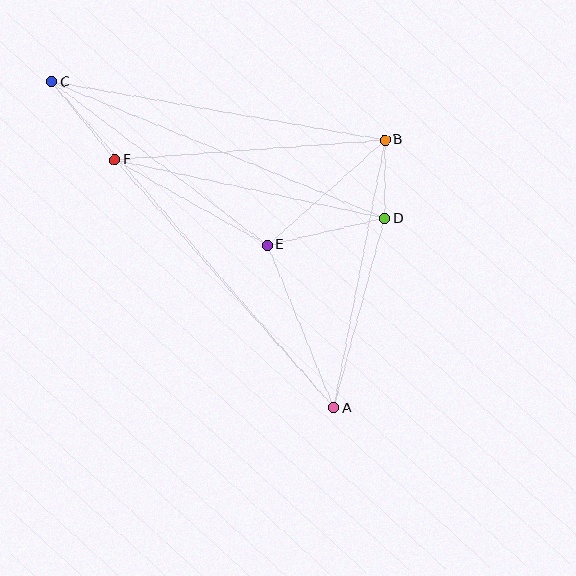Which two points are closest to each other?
Points B and D are closest to each other.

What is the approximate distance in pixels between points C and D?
The distance between C and D is approximately 360 pixels.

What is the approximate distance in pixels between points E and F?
The distance between E and F is approximately 175 pixels.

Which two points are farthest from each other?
Points A and C are farthest from each other.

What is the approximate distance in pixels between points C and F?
The distance between C and F is approximately 100 pixels.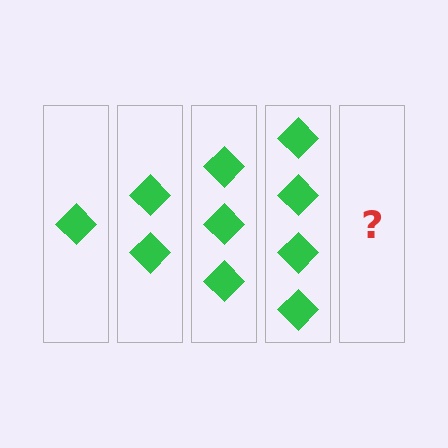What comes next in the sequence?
The next element should be 5 diamonds.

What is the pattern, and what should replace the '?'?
The pattern is that each step adds one more diamond. The '?' should be 5 diamonds.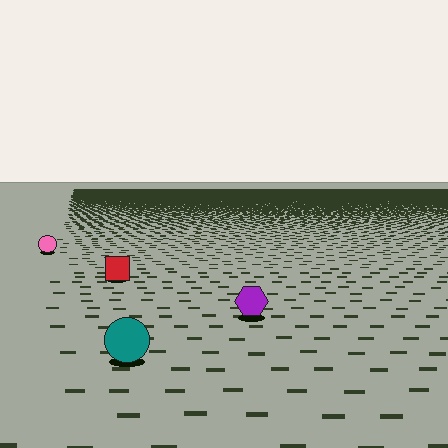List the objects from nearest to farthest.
From nearest to farthest: the teal circle, the purple hexagon, the red square, the pink circle.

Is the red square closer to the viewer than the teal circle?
No. The teal circle is closer — you can tell from the texture gradient: the ground texture is coarser near it.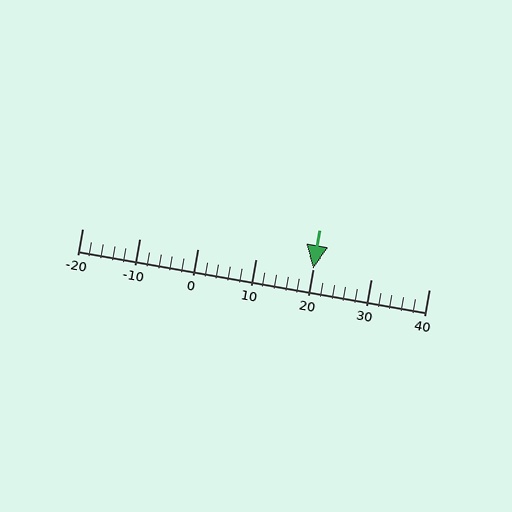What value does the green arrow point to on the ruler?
The green arrow points to approximately 20.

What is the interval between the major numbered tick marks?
The major tick marks are spaced 10 units apart.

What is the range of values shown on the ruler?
The ruler shows values from -20 to 40.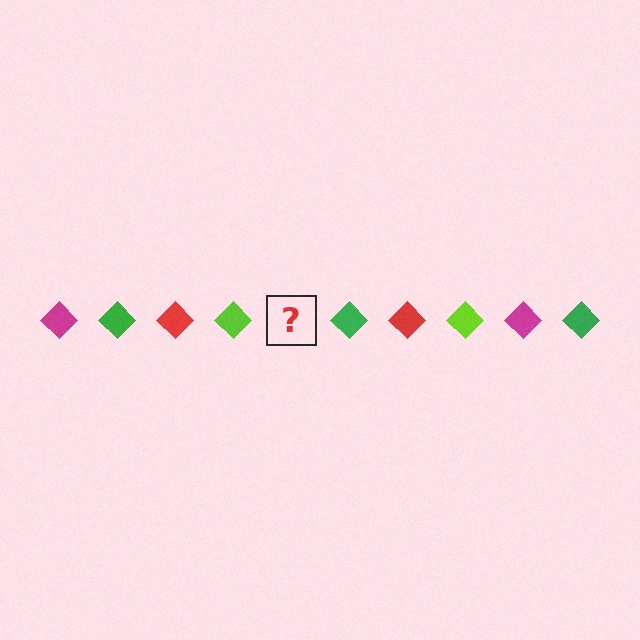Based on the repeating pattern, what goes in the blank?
The blank should be a magenta diamond.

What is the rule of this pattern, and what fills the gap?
The rule is that the pattern cycles through magenta, green, red, lime diamonds. The gap should be filled with a magenta diamond.